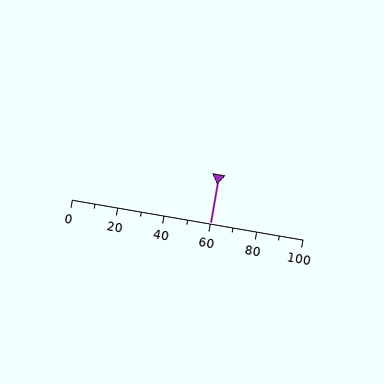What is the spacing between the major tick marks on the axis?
The major ticks are spaced 20 apart.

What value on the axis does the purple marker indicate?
The marker indicates approximately 60.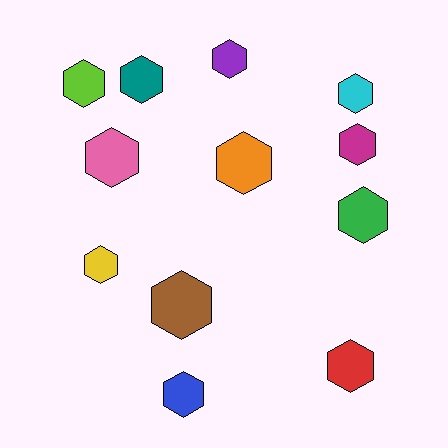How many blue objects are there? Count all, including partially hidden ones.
There is 1 blue object.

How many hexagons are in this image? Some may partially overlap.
There are 12 hexagons.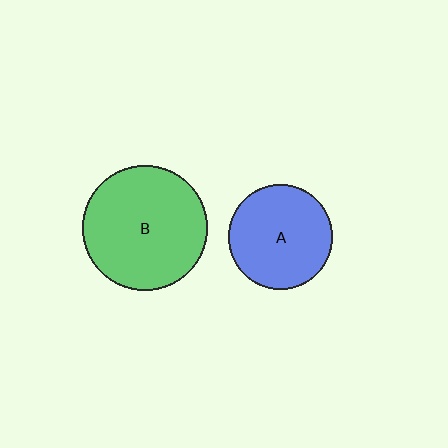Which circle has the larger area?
Circle B (green).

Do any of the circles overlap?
No, none of the circles overlap.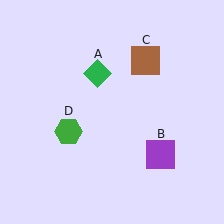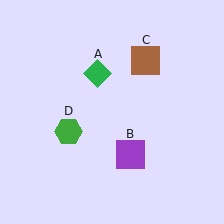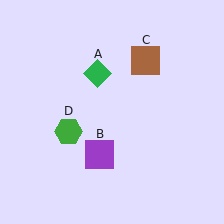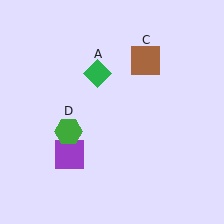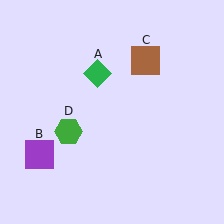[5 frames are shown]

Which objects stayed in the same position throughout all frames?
Green diamond (object A) and brown square (object C) and green hexagon (object D) remained stationary.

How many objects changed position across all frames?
1 object changed position: purple square (object B).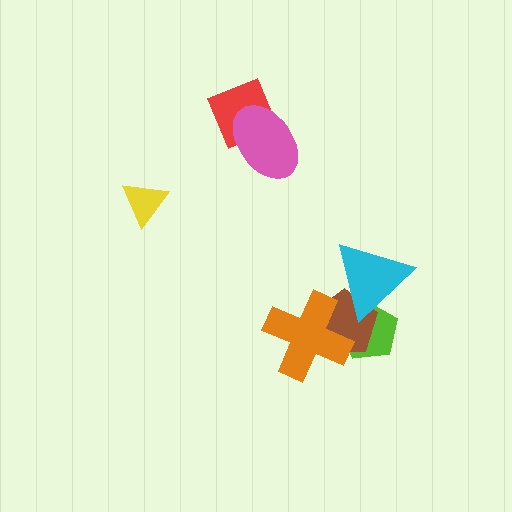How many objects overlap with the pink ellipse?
1 object overlaps with the pink ellipse.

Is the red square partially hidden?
Yes, it is partially covered by another shape.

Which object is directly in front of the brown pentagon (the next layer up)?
The orange cross is directly in front of the brown pentagon.